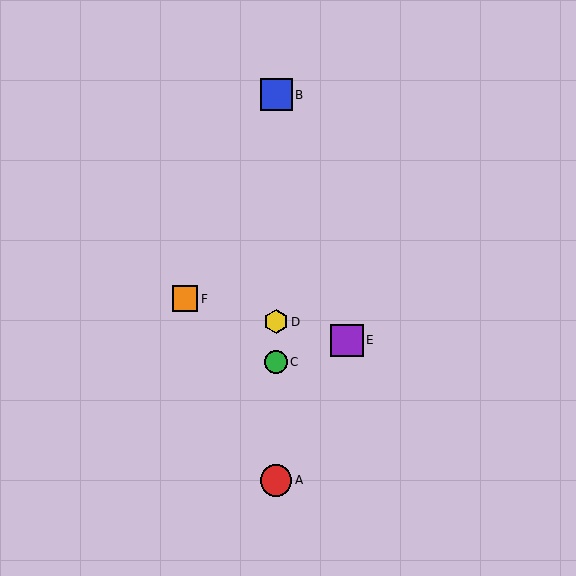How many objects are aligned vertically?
4 objects (A, B, C, D) are aligned vertically.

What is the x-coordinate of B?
Object B is at x≈276.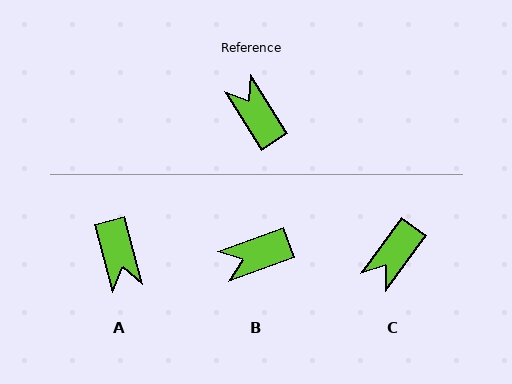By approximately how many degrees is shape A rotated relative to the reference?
Approximately 162 degrees counter-clockwise.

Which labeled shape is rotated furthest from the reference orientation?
A, about 162 degrees away.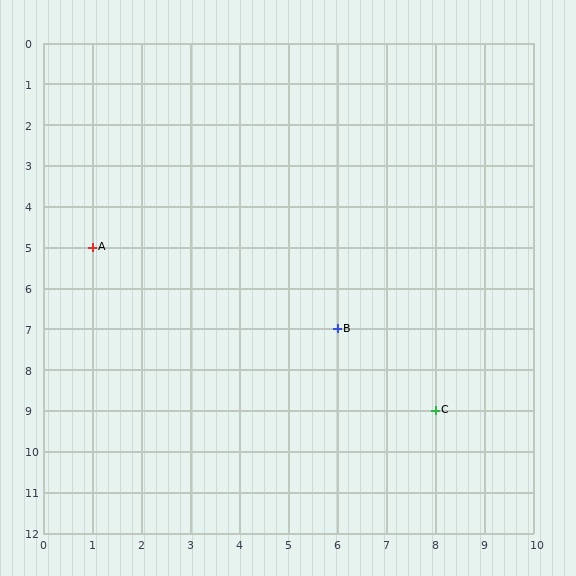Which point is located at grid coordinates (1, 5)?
Point A is at (1, 5).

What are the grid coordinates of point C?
Point C is at grid coordinates (8, 9).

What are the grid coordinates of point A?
Point A is at grid coordinates (1, 5).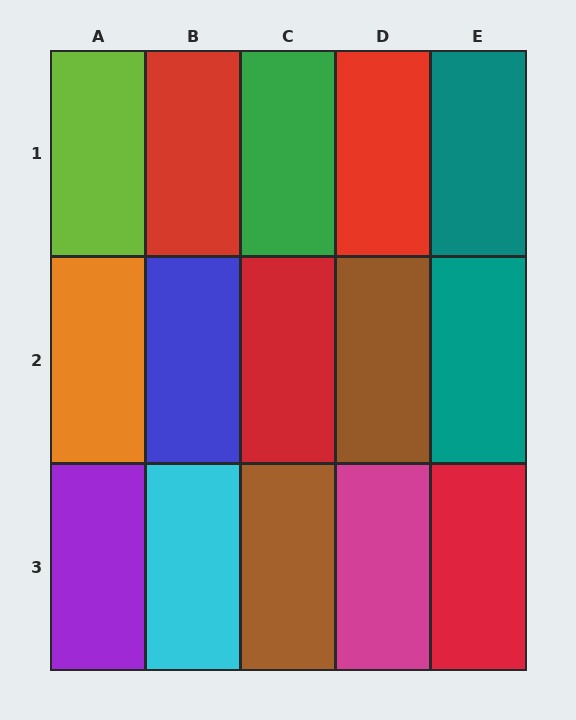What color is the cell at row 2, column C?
Red.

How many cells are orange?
1 cell is orange.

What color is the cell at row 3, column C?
Brown.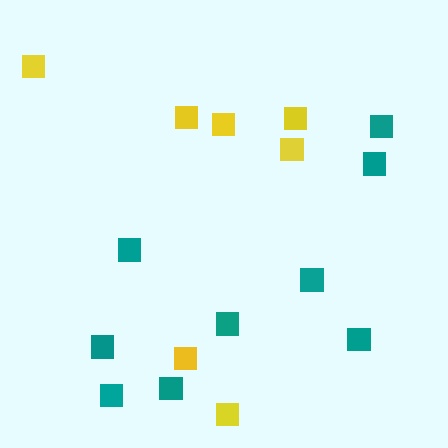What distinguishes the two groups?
There are 2 groups: one group of teal squares (9) and one group of yellow squares (7).